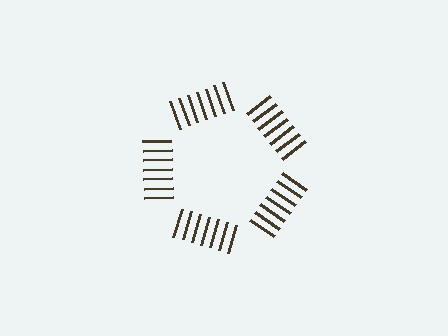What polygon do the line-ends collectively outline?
An illusory pentagon — the line segments terminate on its edges but no continuous stroke is drawn.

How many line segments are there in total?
35 — 7 along each of the 5 edges.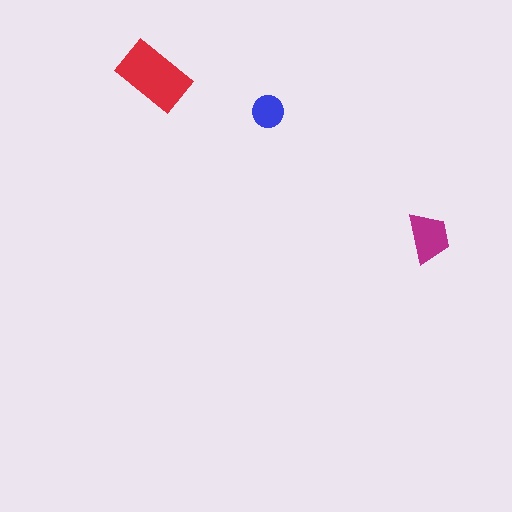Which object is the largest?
The red rectangle.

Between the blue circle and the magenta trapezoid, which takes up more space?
The magenta trapezoid.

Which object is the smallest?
The blue circle.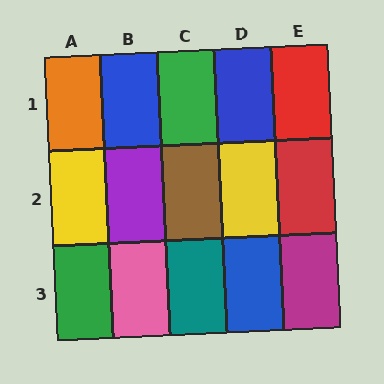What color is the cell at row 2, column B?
Purple.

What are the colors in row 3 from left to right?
Green, pink, teal, blue, magenta.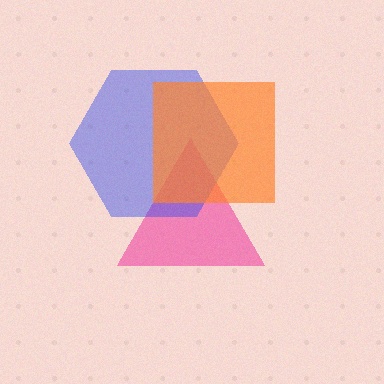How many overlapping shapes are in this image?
There are 3 overlapping shapes in the image.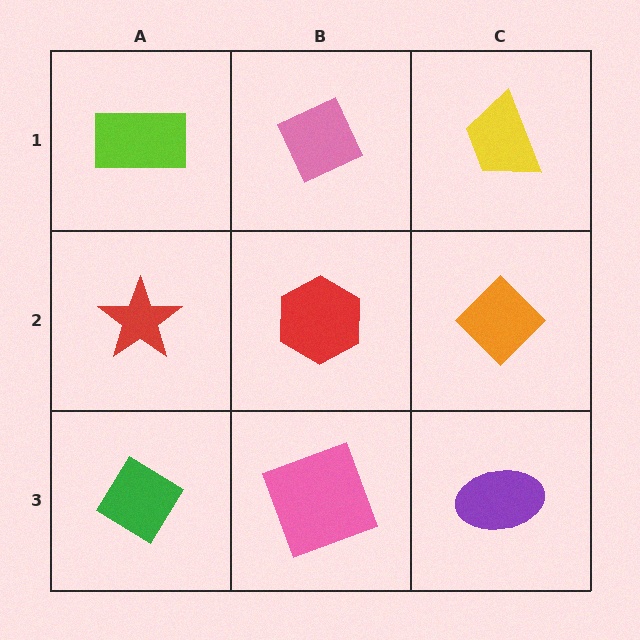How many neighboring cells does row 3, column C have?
2.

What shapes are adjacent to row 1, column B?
A red hexagon (row 2, column B), a lime rectangle (row 1, column A), a yellow trapezoid (row 1, column C).